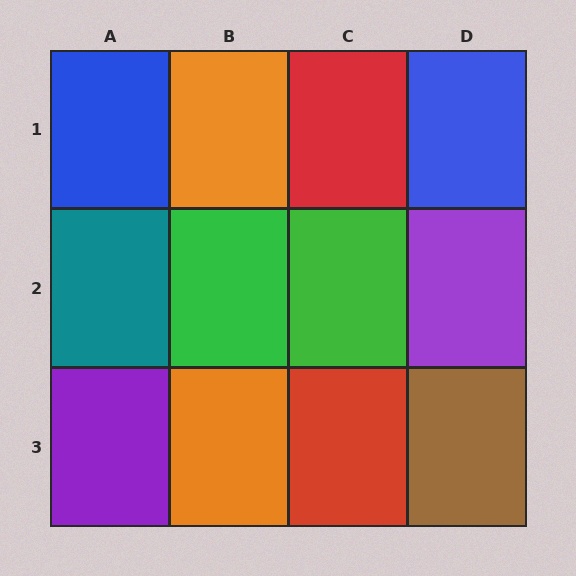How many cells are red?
2 cells are red.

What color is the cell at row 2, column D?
Purple.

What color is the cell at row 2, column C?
Green.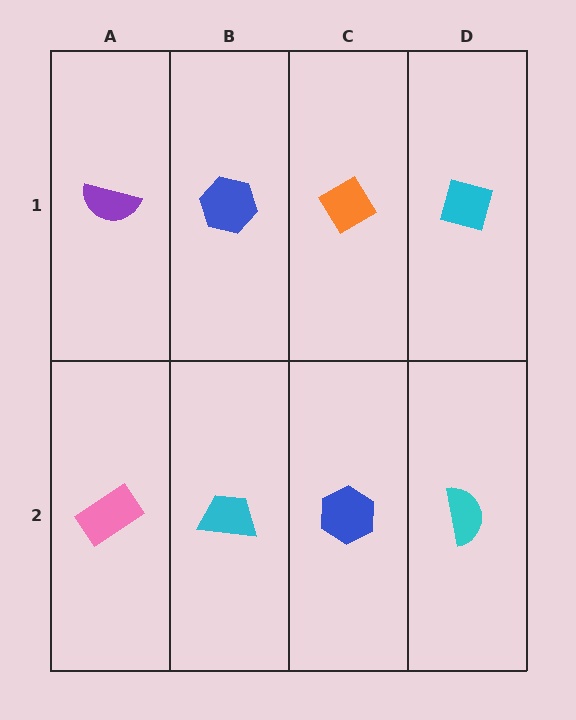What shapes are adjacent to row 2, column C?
An orange diamond (row 1, column C), a cyan trapezoid (row 2, column B), a cyan semicircle (row 2, column D).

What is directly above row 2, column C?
An orange diamond.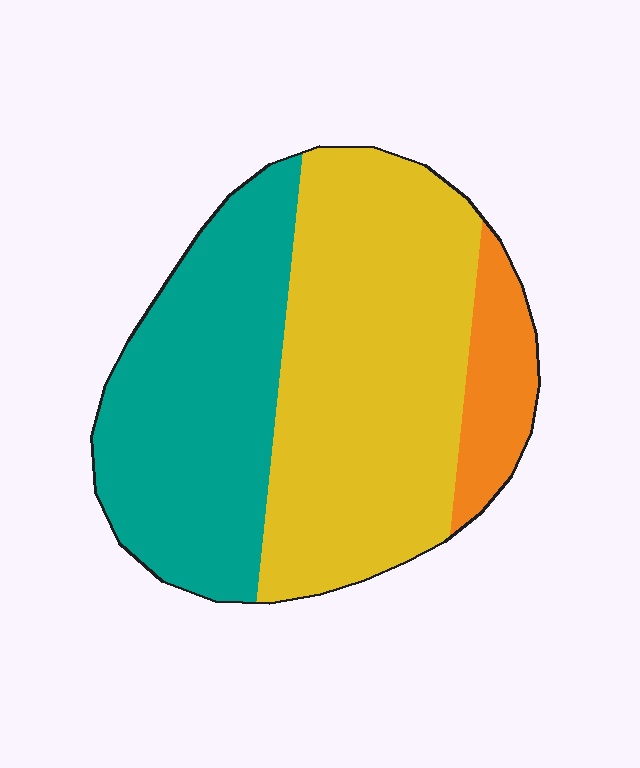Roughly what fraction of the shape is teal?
Teal covers about 40% of the shape.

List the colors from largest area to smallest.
From largest to smallest: yellow, teal, orange.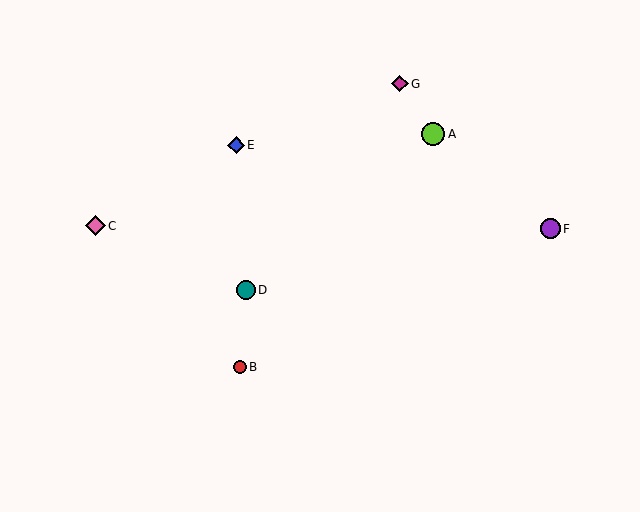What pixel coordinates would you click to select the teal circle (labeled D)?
Click at (246, 290) to select the teal circle D.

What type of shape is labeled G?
Shape G is a magenta diamond.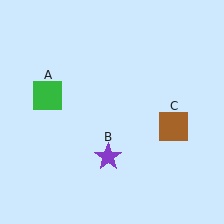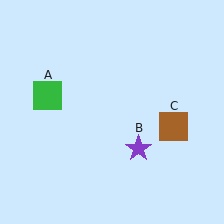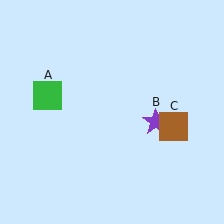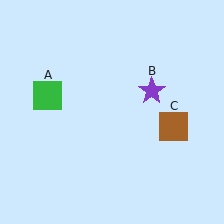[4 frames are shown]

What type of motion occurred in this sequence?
The purple star (object B) rotated counterclockwise around the center of the scene.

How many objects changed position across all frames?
1 object changed position: purple star (object B).